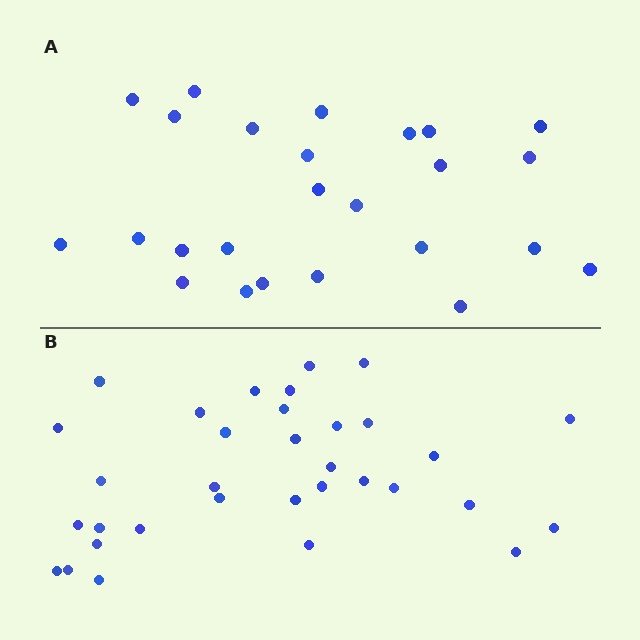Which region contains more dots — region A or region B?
Region B (the bottom region) has more dots.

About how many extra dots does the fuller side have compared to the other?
Region B has roughly 8 or so more dots than region A.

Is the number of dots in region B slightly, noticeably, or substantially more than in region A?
Region B has noticeably more, but not dramatically so. The ratio is roughly 1.3 to 1.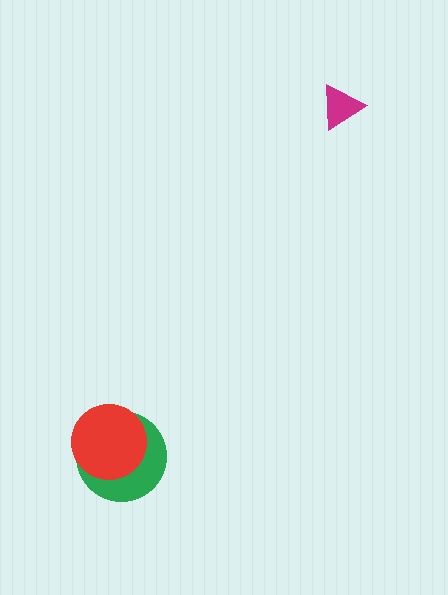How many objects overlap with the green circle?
1 object overlaps with the green circle.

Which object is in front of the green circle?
The red circle is in front of the green circle.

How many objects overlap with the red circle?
1 object overlaps with the red circle.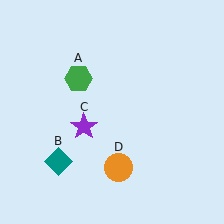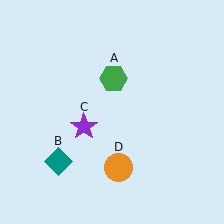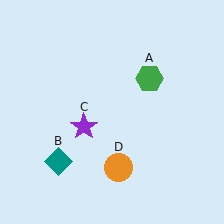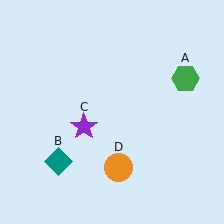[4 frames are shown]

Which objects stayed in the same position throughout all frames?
Teal diamond (object B) and purple star (object C) and orange circle (object D) remained stationary.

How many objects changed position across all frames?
1 object changed position: green hexagon (object A).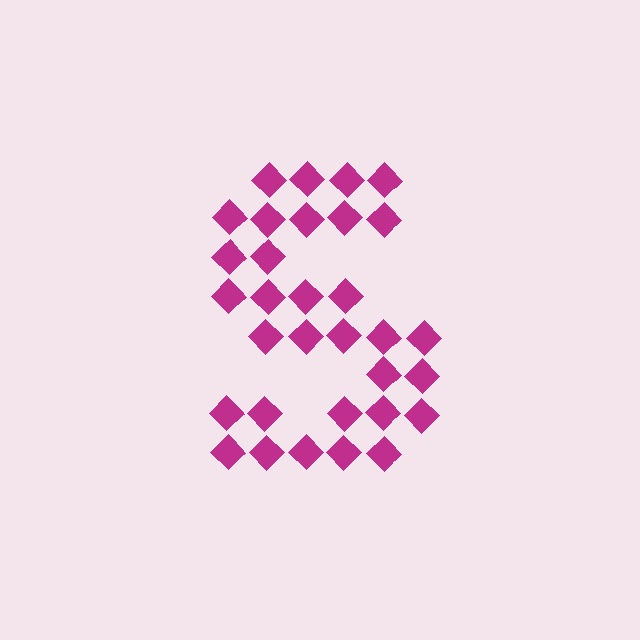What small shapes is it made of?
It is made of small diamonds.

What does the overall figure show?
The overall figure shows the letter S.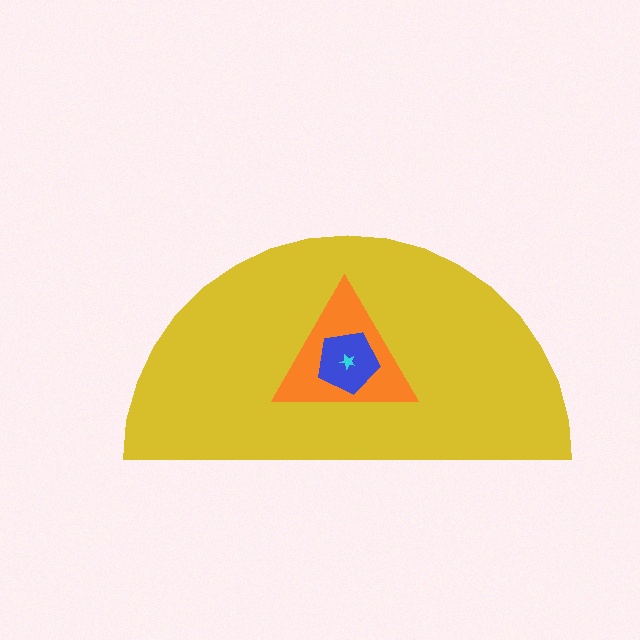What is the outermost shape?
The yellow semicircle.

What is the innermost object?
The cyan star.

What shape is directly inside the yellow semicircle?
The orange triangle.